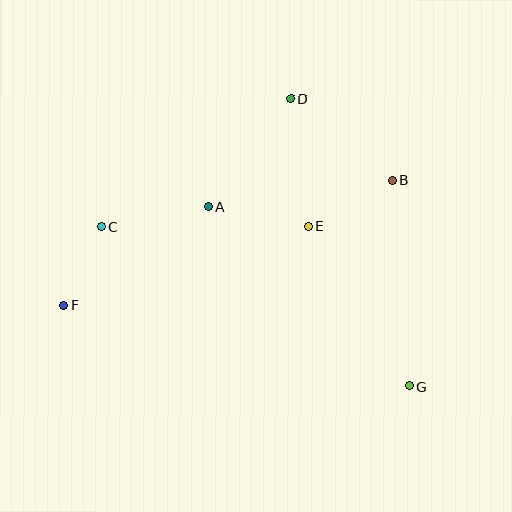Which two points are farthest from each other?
Points F and G are farthest from each other.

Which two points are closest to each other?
Points C and F are closest to each other.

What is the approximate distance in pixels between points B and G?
The distance between B and G is approximately 207 pixels.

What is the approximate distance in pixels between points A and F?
The distance between A and F is approximately 175 pixels.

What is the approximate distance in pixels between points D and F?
The distance between D and F is approximately 307 pixels.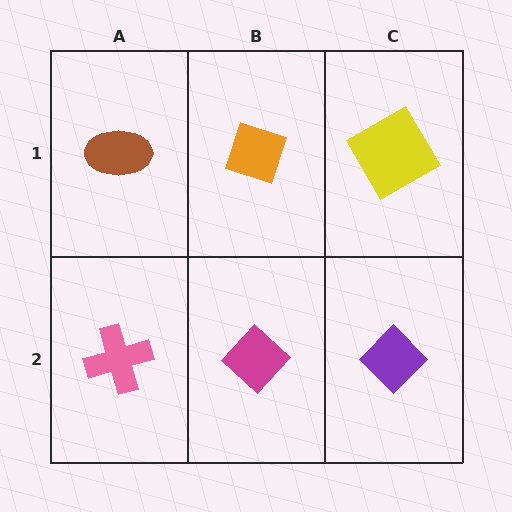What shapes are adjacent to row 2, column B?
An orange diamond (row 1, column B), a pink cross (row 2, column A), a purple diamond (row 2, column C).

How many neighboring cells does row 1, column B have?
3.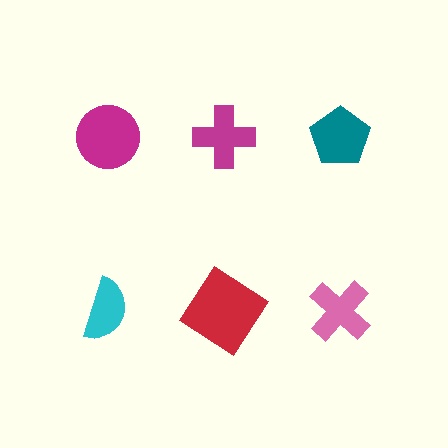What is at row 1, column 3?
A teal pentagon.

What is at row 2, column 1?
A cyan semicircle.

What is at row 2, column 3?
A pink cross.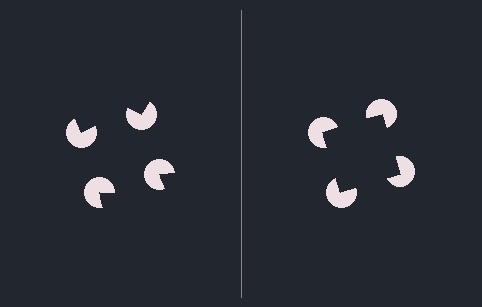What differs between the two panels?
The pac-man discs are positioned identically on both sides; only the wedge orientations differ. On the right they align to a square; on the left they are misaligned.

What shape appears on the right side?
An illusory square.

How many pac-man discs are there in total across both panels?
8 — 4 on each side.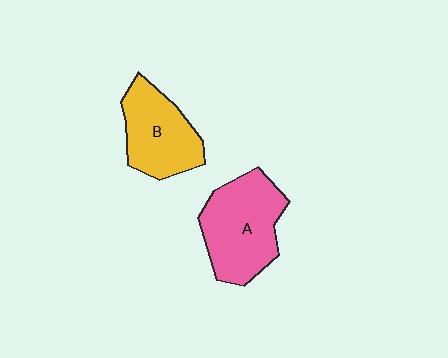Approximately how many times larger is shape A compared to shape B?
Approximately 1.2 times.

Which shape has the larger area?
Shape A (pink).